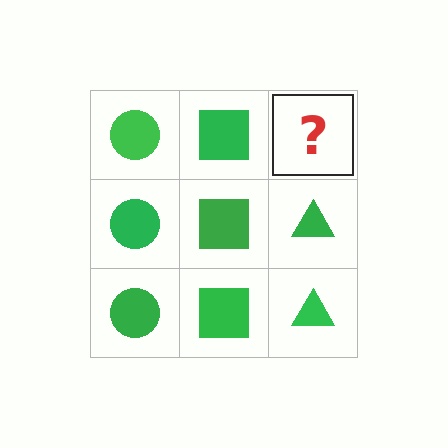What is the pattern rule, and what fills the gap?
The rule is that each column has a consistent shape. The gap should be filled with a green triangle.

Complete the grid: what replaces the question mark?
The question mark should be replaced with a green triangle.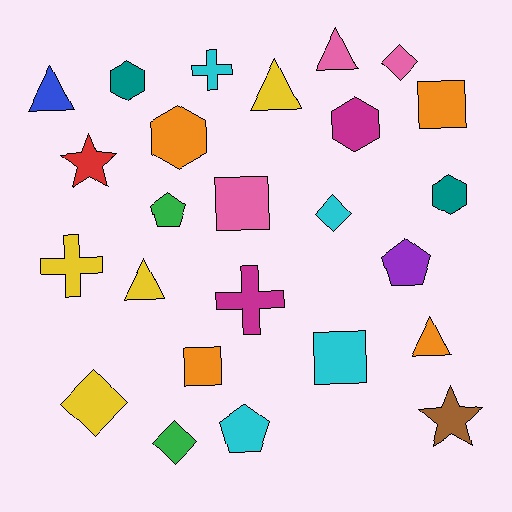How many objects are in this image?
There are 25 objects.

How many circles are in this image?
There are no circles.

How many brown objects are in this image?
There is 1 brown object.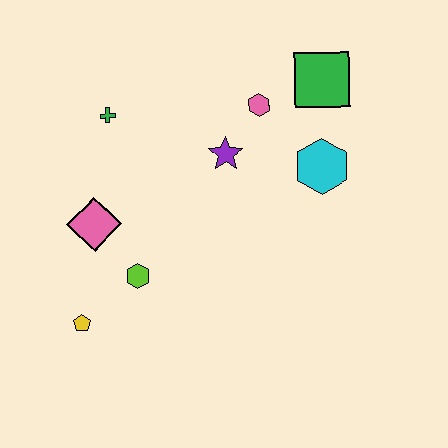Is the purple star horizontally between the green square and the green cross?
Yes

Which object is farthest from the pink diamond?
The green square is farthest from the pink diamond.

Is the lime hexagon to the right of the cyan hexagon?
No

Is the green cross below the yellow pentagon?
No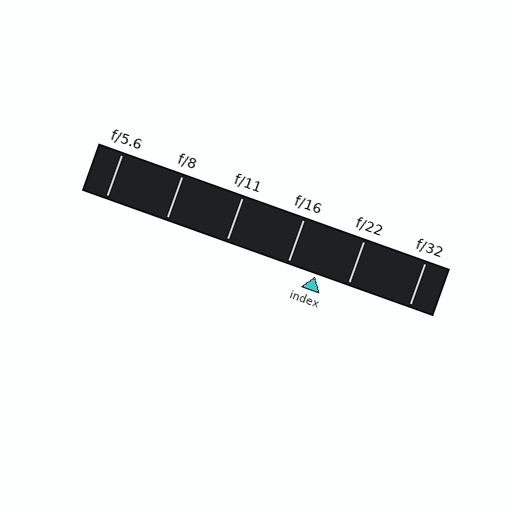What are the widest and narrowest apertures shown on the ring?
The widest aperture shown is f/5.6 and the narrowest is f/32.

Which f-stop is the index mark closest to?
The index mark is closest to f/16.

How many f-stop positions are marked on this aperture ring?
There are 6 f-stop positions marked.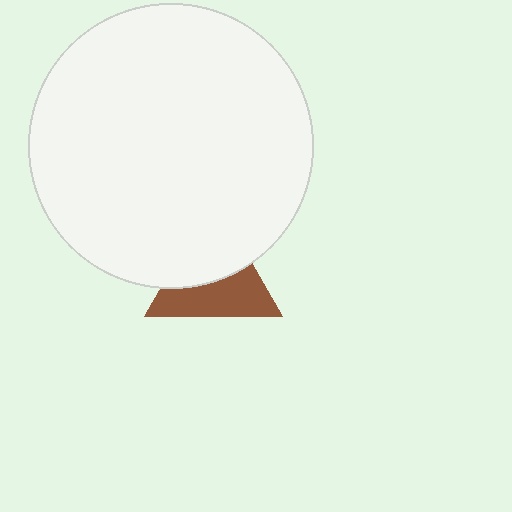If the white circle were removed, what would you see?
You would see the complete brown triangle.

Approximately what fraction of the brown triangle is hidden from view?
Roughly 49% of the brown triangle is hidden behind the white circle.